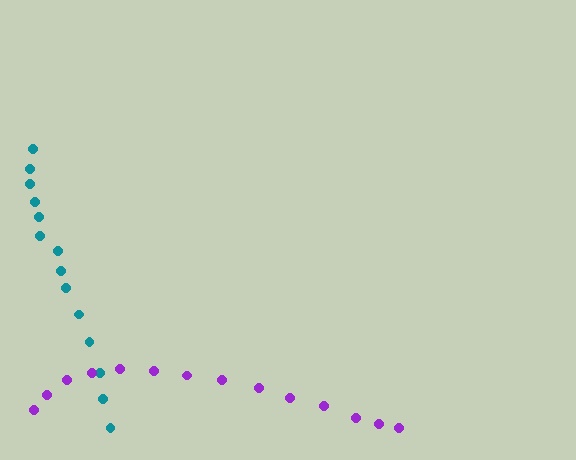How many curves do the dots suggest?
There are 2 distinct paths.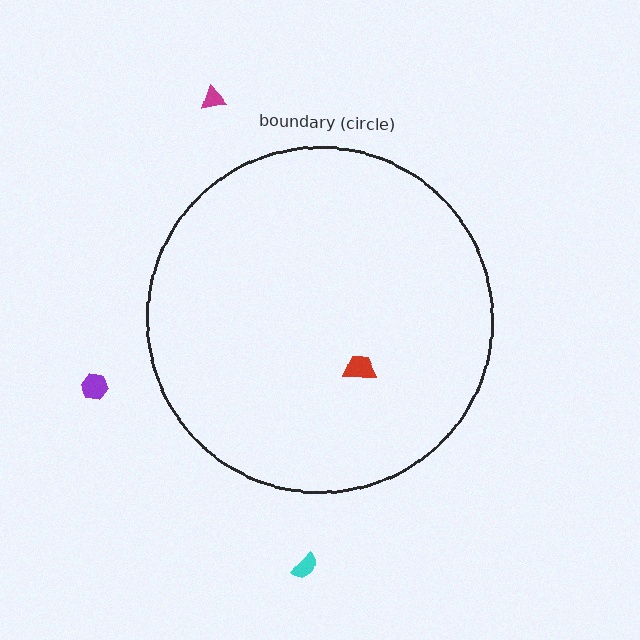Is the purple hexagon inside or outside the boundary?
Outside.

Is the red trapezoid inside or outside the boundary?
Inside.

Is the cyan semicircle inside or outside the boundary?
Outside.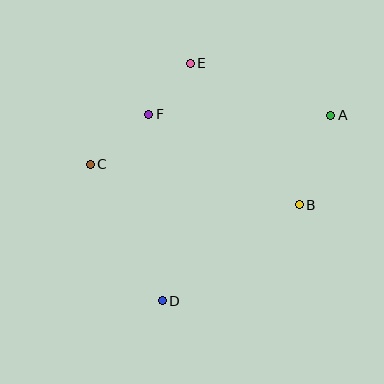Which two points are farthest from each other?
Points A and D are farthest from each other.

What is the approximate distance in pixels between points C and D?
The distance between C and D is approximately 154 pixels.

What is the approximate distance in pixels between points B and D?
The distance between B and D is approximately 167 pixels.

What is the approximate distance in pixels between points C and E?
The distance between C and E is approximately 142 pixels.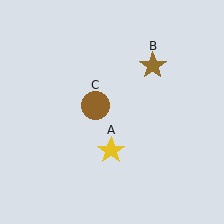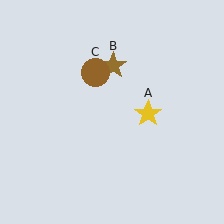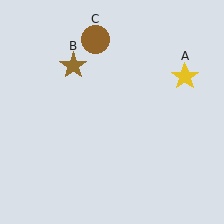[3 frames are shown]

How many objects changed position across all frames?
3 objects changed position: yellow star (object A), brown star (object B), brown circle (object C).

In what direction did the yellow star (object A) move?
The yellow star (object A) moved up and to the right.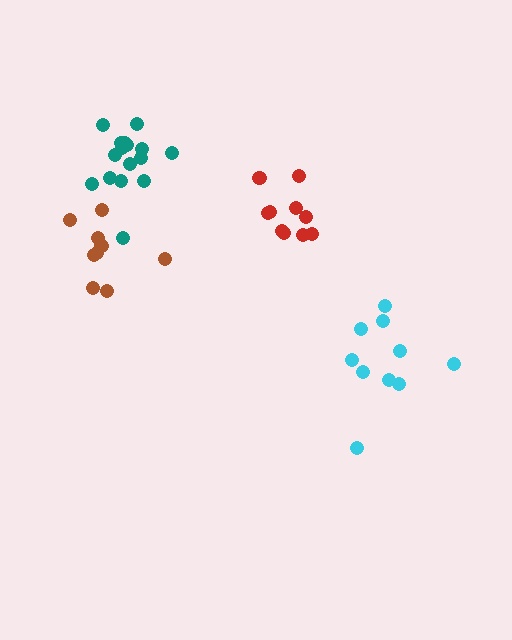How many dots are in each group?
Group 1: 10 dots, Group 2: 16 dots, Group 3: 10 dots, Group 4: 10 dots (46 total).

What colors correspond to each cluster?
The clusters are colored: cyan, teal, brown, red.